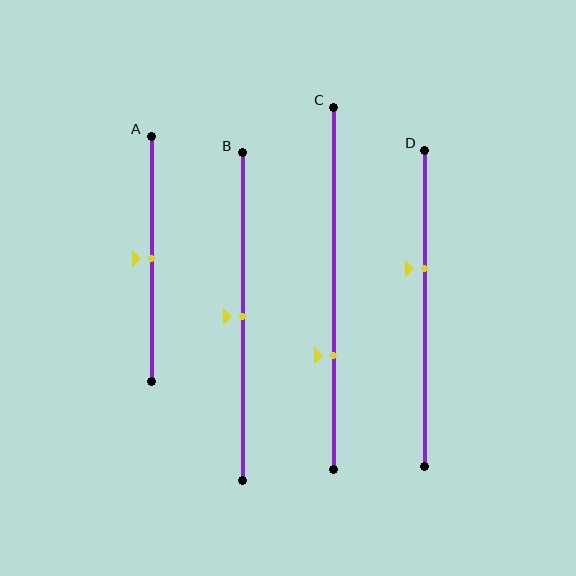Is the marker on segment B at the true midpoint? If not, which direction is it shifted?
Yes, the marker on segment B is at the true midpoint.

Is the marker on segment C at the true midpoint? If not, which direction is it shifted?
No, the marker on segment C is shifted downward by about 19% of the segment length.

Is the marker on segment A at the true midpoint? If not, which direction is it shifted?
Yes, the marker on segment A is at the true midpoint.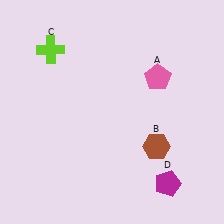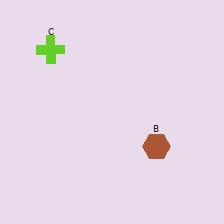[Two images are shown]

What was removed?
The pink pentagon (A), the magenta pentagon (D) were removed in Image 2.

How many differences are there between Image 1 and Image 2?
There are 2 differences between the two images.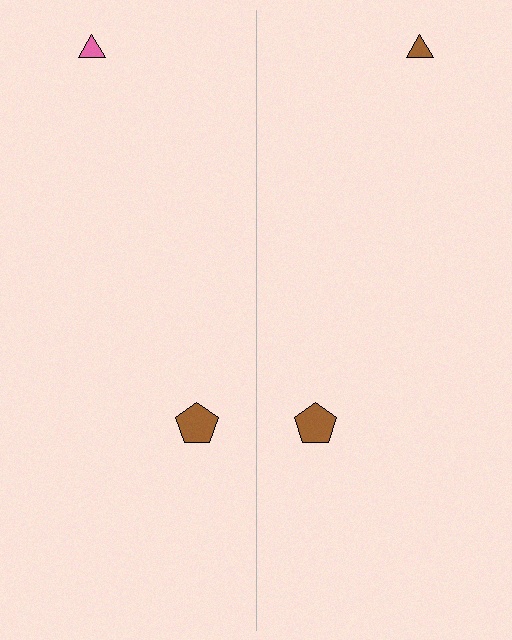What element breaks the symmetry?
The brown triangle on the right side breaks the symmetry — its mirror counterpart is pink.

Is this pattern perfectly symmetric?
No, the pattern is not perfectly symmetric. The brown triangle on the right side breaks the symmetry — its mirror counterpart is pink.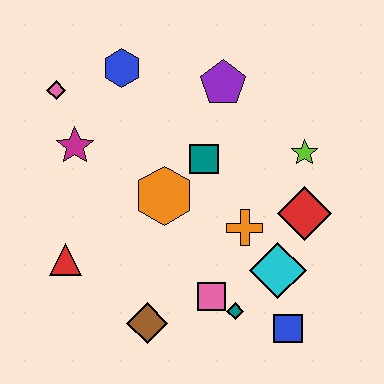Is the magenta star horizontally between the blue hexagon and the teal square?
No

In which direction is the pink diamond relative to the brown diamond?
The pink diamond is above the brown diamond.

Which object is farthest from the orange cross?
The pink diamond is farthest from the orange cross.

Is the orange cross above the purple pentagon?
No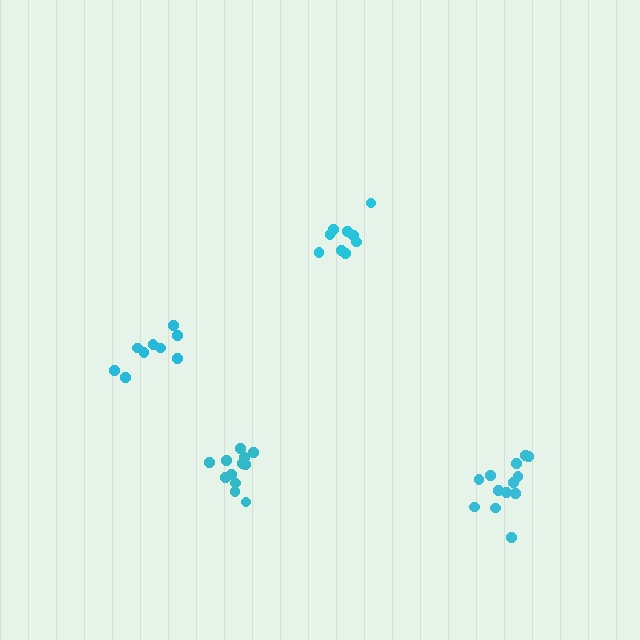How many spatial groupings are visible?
There are 4 spatial groupings.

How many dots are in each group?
Group 1: 9 dots, Group 2: 9 dots, Group 3: 13 dots, Group 4: 12 dots (43 total).